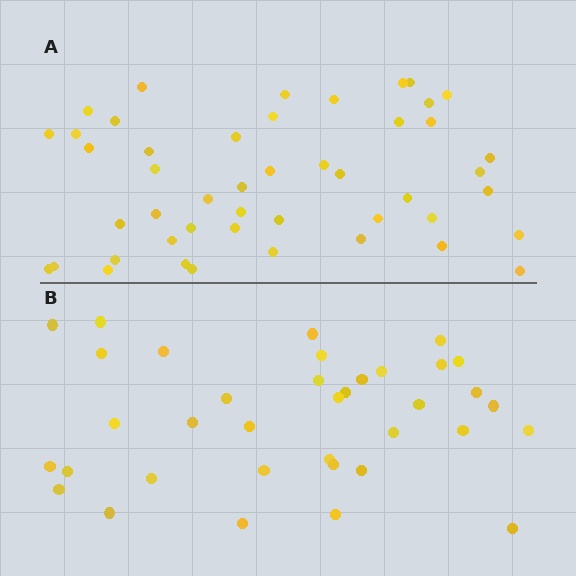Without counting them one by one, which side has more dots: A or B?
Region A (the top region) has more dots.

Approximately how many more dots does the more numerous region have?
Region A has roughly 12 or so more dots than region B.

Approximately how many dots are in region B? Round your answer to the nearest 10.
About 40 dots. (The exact count is 36, which rounds to 40.)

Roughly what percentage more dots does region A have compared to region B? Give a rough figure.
About 30% more.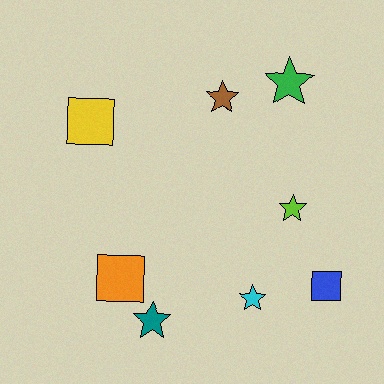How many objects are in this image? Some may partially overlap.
There are 8 objects.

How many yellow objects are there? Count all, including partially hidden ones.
There is 1 yellow object.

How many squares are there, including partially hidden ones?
There are 3 squares.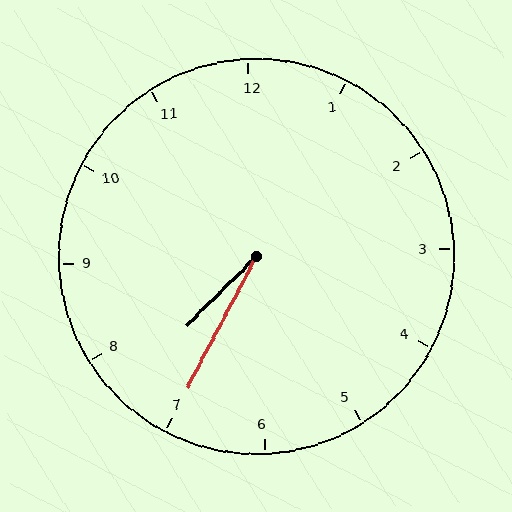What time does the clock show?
7:35.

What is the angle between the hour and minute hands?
Approximately 18 degrees.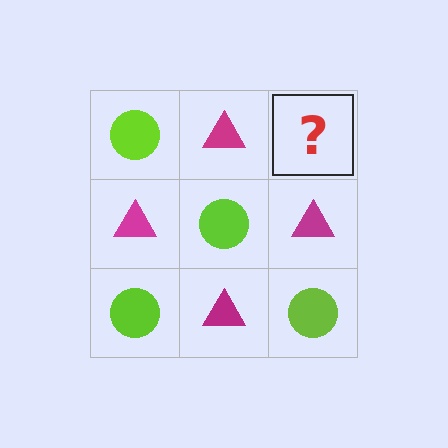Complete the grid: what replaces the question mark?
The question mark should be replaced with a lime circle.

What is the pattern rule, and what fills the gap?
The rule is that it alternates lime circle and magenta triangle in a checkerboard pattern. The gap should be filled with a lime circle.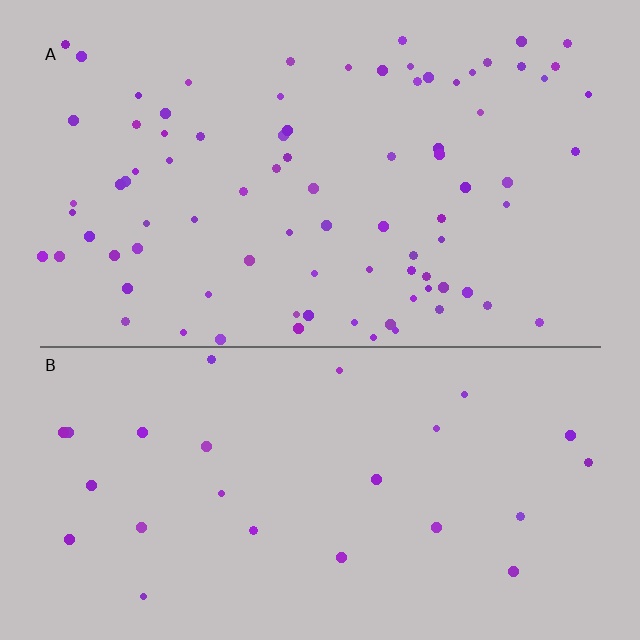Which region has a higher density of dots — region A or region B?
A (the top).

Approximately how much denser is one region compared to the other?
Approximately 3.3× — region A over region B.